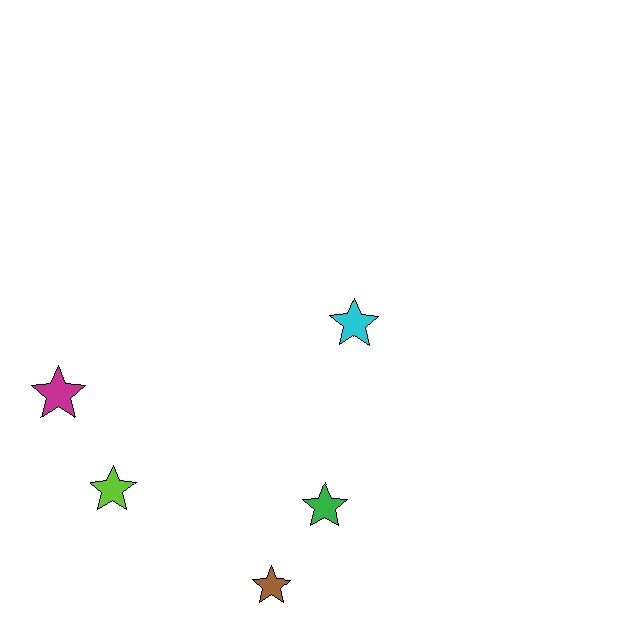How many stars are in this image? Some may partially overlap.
There are 5 stars.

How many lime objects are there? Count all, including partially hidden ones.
There is 1 lime object.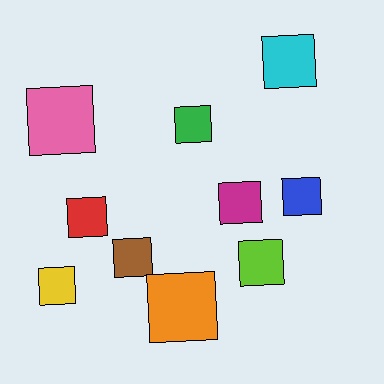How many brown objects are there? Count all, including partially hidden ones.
There is 1 brown object.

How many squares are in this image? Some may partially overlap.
There are 10 squares.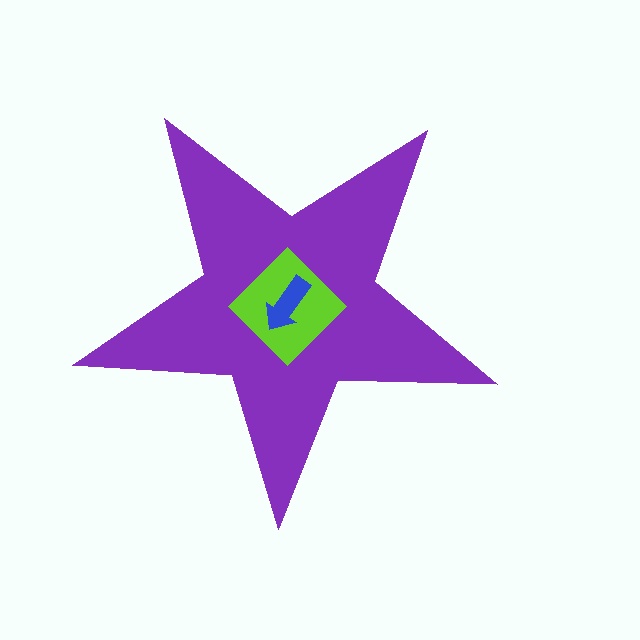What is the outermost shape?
The purple star.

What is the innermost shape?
The blue arrow.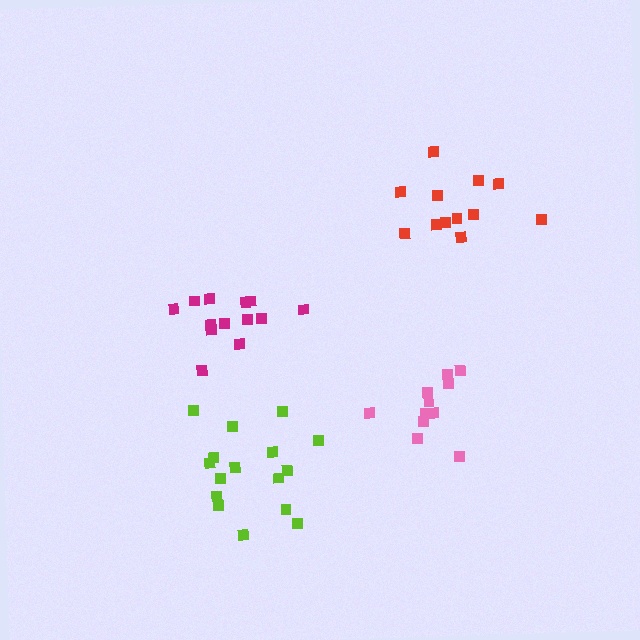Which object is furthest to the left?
The magenta cluster is leftmost.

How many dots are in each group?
Group 1: 13 dots, Group 2: 16 dots, Group 3: 12 dots, Group 4: 11 dots (52 total).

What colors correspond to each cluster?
The clusters are colored: magenta, lime, red, pink.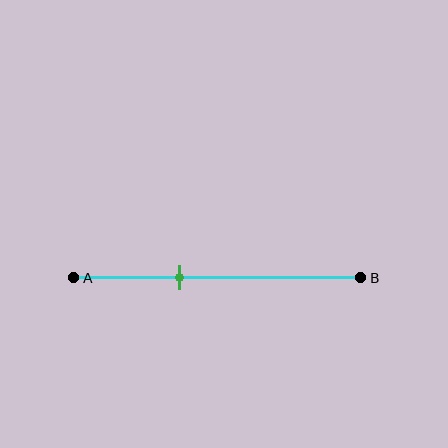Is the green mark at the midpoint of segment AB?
No, the mark is at about 35% from A, not at the 50% midpoint.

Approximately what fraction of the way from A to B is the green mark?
The green mark is approximately 35% of the way from A to B.